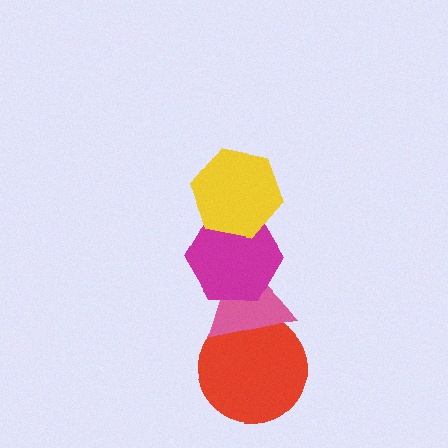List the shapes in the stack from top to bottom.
From top to bottom: the yellow hexagon, the magenta hexagon, the pink triangle, the red circle.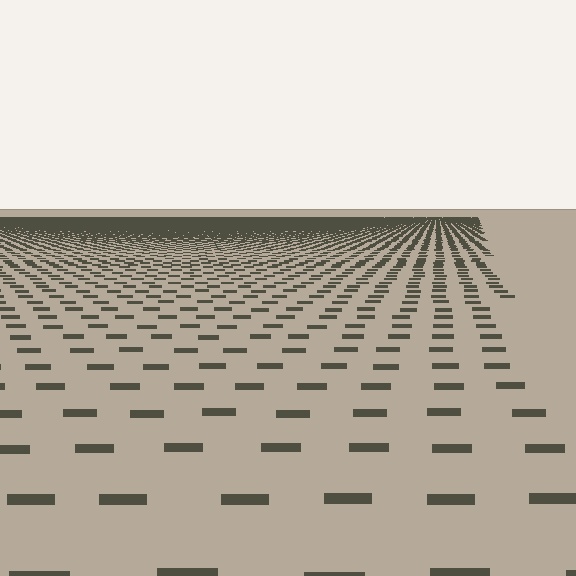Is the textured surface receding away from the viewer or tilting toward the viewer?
The surface is receding away from the viewer. Texture elements get smaller and denser toward the top.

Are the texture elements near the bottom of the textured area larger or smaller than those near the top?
Larger. Near the bottom, elements are closer to the viewer and appear at a bigger on-screen size.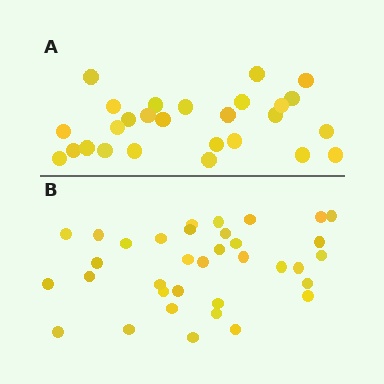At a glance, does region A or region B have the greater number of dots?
Region B (the bottom region) has more dots.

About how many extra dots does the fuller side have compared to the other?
Region B has roughly 8 or so more dots than region A.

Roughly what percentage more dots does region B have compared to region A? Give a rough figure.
About 30% more.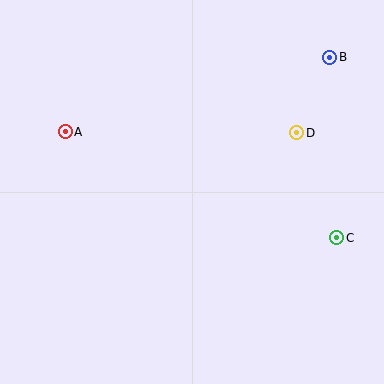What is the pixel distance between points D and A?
The distance between D and A is 231 pixels.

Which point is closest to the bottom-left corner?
Point A is closest to the bottom-left corner.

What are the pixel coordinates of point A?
Point A is at (65, 132).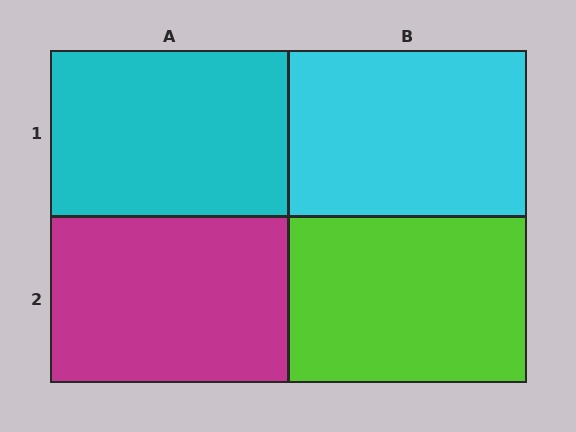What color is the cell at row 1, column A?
Cyan.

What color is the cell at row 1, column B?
Cyan.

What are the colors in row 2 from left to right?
Magenta, lime.